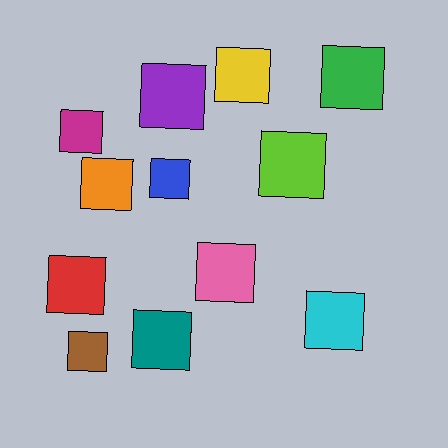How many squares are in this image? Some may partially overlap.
There are 12 squares.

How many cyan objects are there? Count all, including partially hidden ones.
There is 1 cyan object.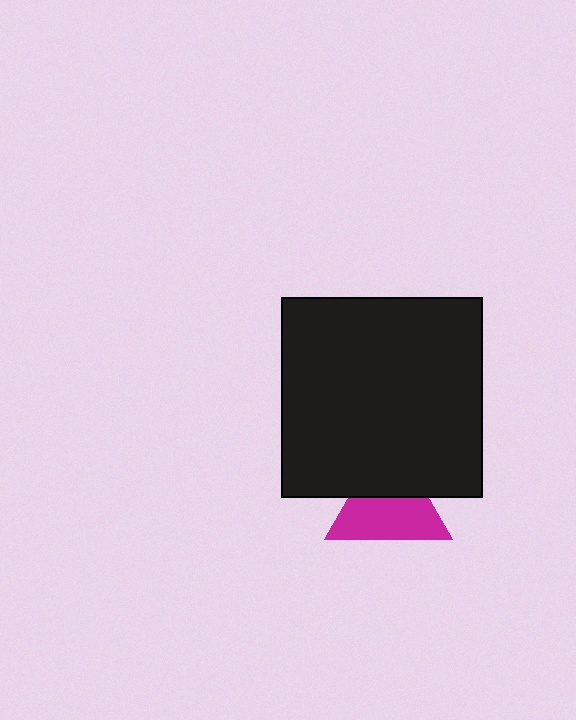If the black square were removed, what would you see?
You would see the complete magenta triangle.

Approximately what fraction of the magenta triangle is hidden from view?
Roughly 39% of the magenta triangle is hidden behind the black square.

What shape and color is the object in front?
The object in front is a black square.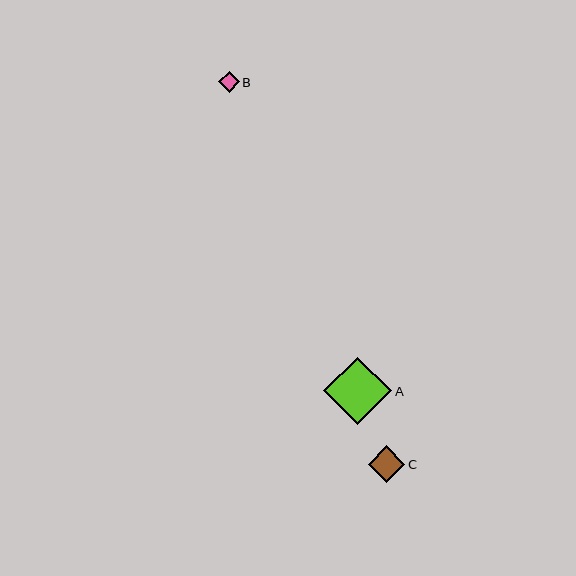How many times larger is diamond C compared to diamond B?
Diamond C is approximately 1.8 times the size of diamond B.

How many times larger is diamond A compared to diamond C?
Diamond A is approximately 1.9 times the size of diamond C.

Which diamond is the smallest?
Diamond B is the smallest with a size of approximately 21 pixels.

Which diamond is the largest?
Diamond A is the largest with a size of approximately 68 pixels.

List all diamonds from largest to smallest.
From largest to smallest: A, C, B.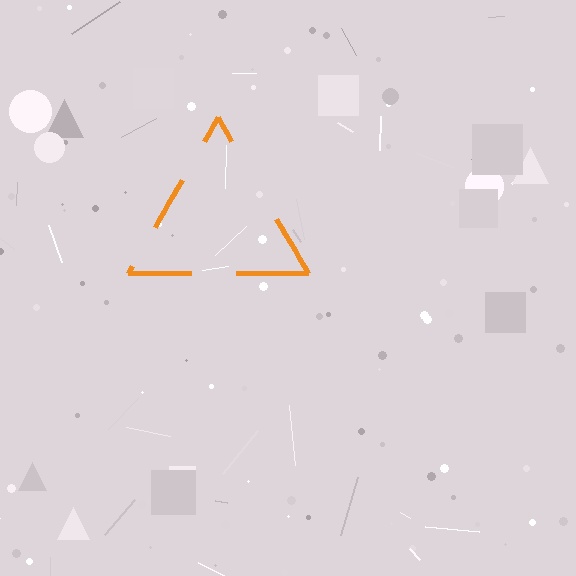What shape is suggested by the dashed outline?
The dashed outline suggests a triangle.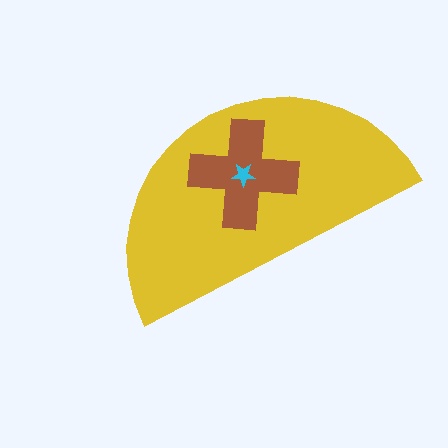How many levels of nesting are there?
3.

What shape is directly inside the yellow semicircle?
The brown cross.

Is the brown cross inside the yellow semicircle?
Yes.